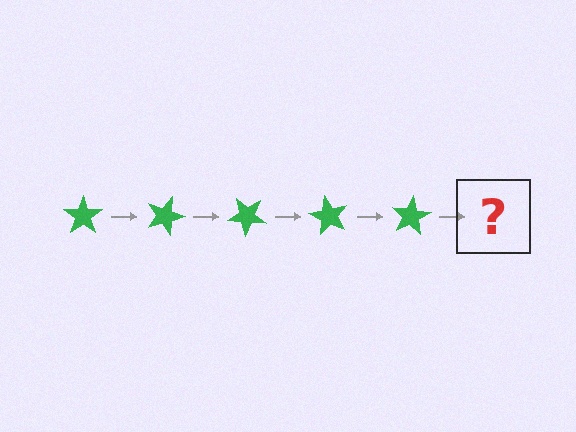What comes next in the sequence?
The next element should be a green star rotated 100 degrees.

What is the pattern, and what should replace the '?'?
The pattern is that the star rotates 20 degrees each step. The '?' should be a green star rotated 100 degrees.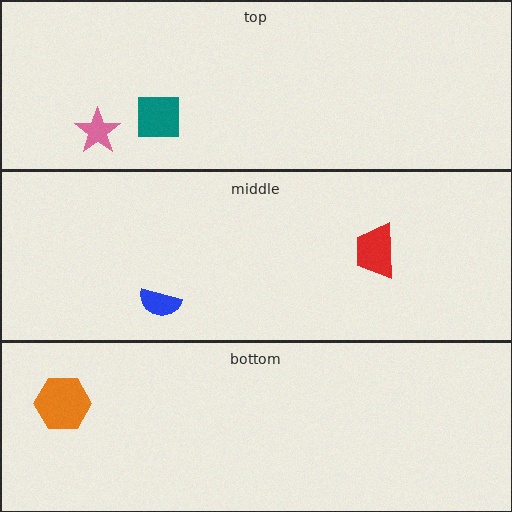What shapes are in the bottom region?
The orange hexagon.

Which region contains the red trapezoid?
The middle region.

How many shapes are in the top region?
2.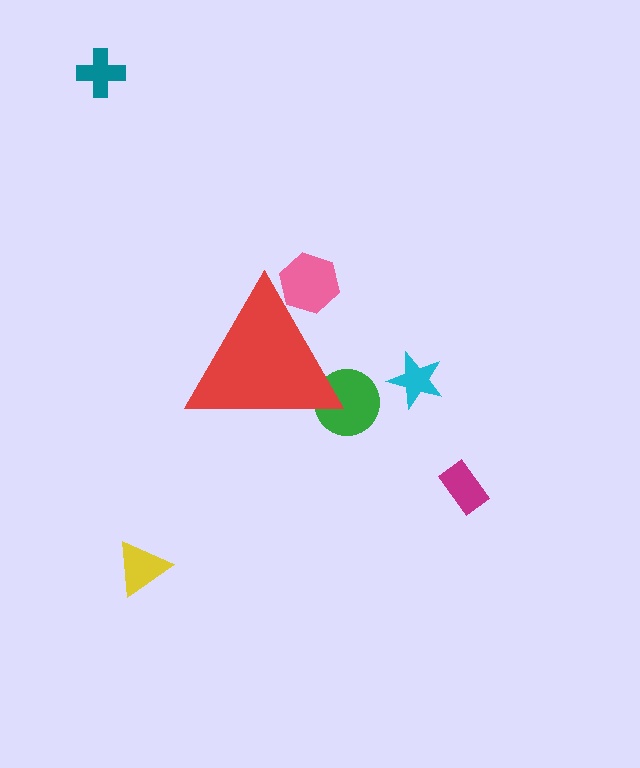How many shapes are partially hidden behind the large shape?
2 shapes are partially hidden.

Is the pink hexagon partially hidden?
Yes, the pink hexagon is partially hidden behind the red triangle.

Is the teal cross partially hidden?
No, the teal cross is fully visible.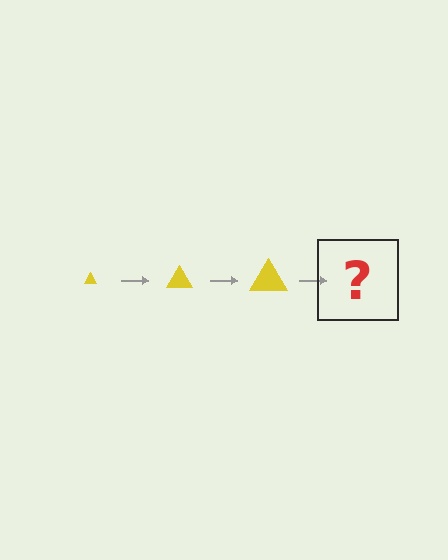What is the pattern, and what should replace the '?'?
The pattern is that the triangle gets progressively larger each step. The '?' should be a yellow triangle, larger than the previous one.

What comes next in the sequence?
The next element should be a yellow triangle, larger than the previous one.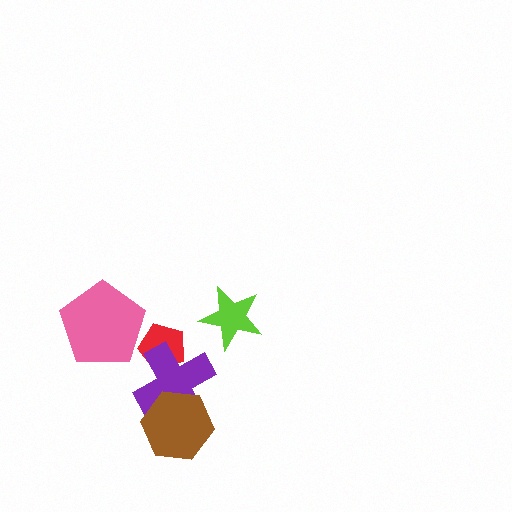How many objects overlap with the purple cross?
2 objects overlap with the purple cross.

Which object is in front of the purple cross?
The brown hexagon is in front of the purple cross.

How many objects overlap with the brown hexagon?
1 object overlaps with the brown hexagon.